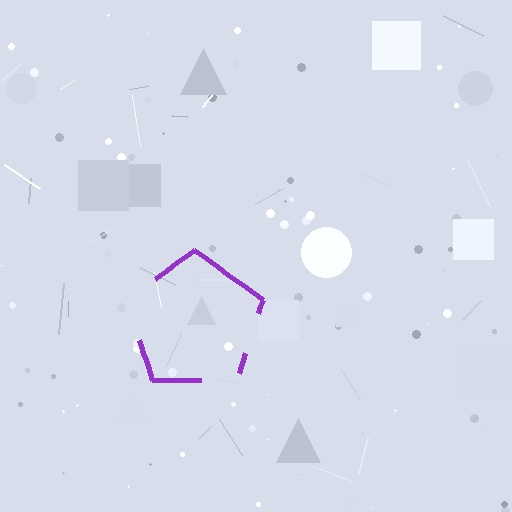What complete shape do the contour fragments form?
The contour fragments form a pentagon.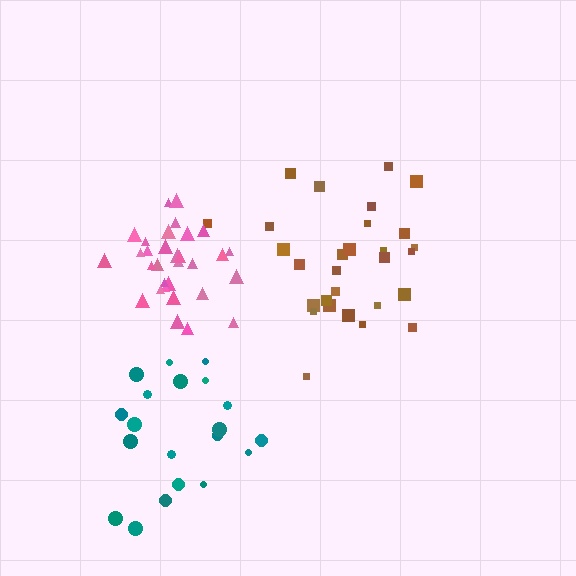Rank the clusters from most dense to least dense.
pink, brown, teal.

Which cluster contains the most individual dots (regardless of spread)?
Pink (31).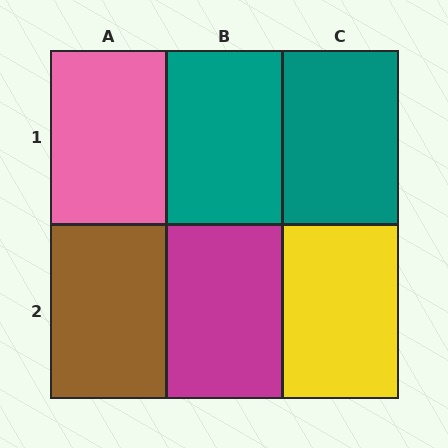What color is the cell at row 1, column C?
Teal.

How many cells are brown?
1 cell is brown.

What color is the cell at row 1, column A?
Pink.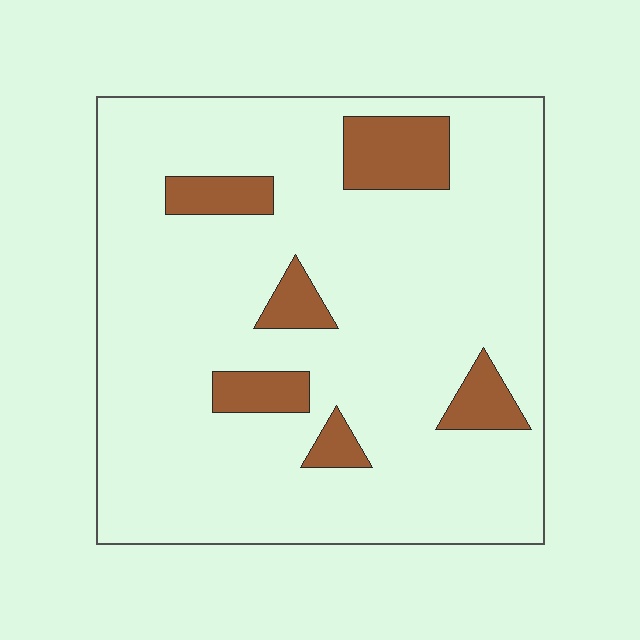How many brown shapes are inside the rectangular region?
6.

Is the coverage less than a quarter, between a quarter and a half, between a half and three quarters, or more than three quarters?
Less than a quarter.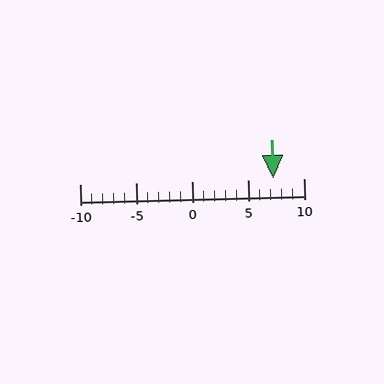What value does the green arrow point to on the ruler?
The green arrow points to approximately 7.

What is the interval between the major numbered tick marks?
The major tick marks are spaced 5 units apart.